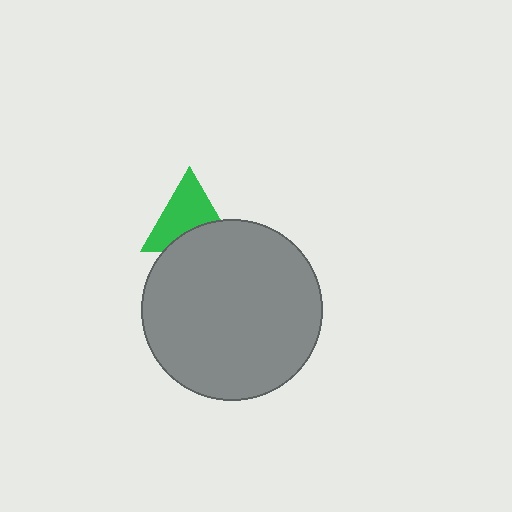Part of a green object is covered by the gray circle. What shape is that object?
It is a triangle.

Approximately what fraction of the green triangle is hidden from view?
Roughly 35% of the green triangle is hidden behind the gray circle.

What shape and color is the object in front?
The object in front is a gray circle.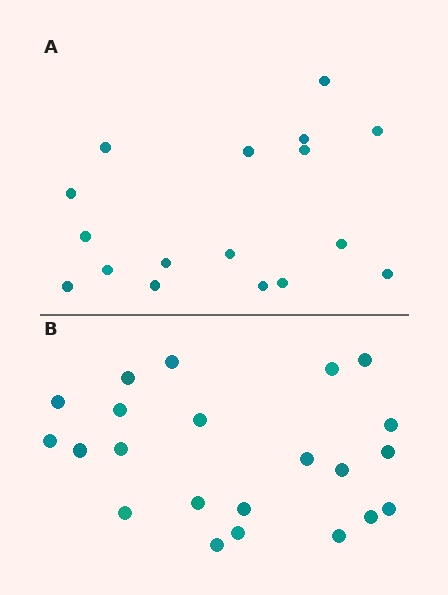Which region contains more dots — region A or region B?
Region B (the bottom region) has more dots.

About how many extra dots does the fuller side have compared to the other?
Region B has about 5 more dots than region A.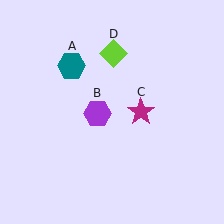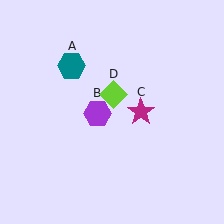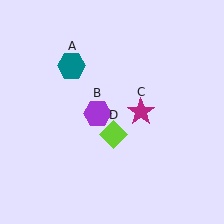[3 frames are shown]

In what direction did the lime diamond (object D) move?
The lime diamond (object D) moved down.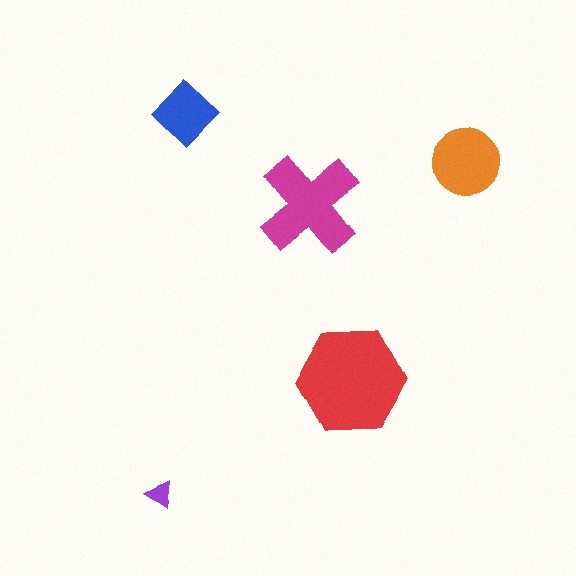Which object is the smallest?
The purple triangle.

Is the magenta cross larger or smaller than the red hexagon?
Smaller.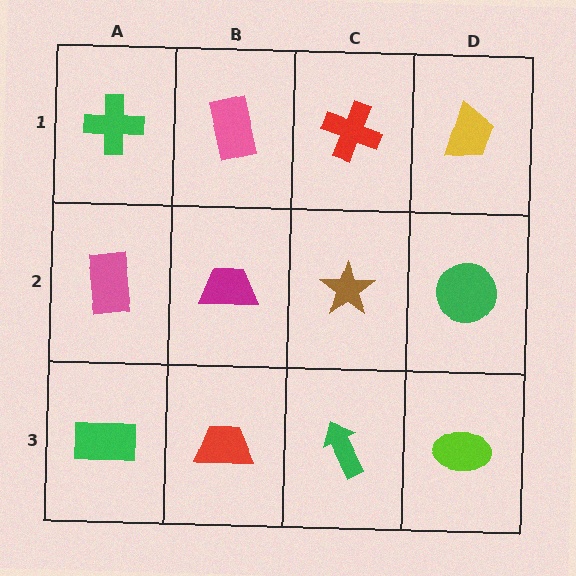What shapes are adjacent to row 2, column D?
A yellow trapezoid (row 1, column D), a lime ellipse (row 3, column D), a brown star (row 2, column C).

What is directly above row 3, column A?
A pink rectangle.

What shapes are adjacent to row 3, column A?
A pink rectangle (row 2, column A), a red trapezoid (row 3, column B).